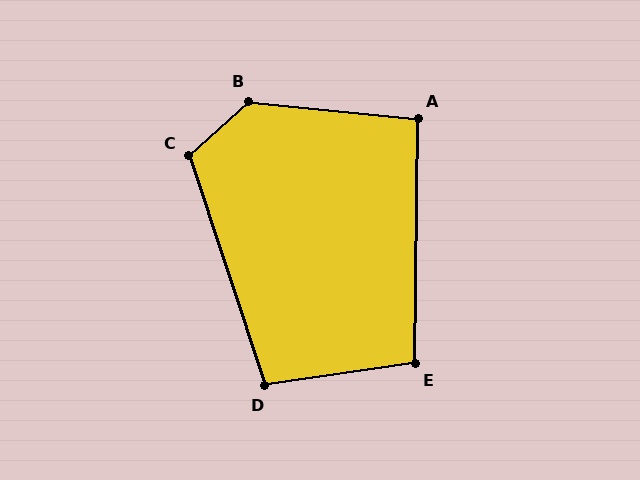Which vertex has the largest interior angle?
B, at approximately 132 degrees.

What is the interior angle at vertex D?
Approximately 100 degrees (obtuse).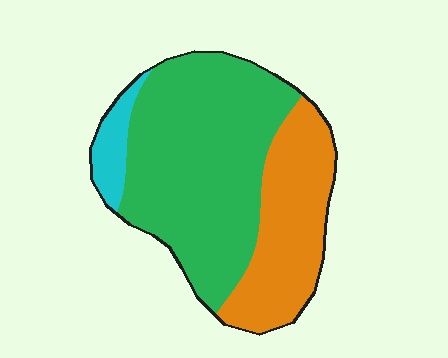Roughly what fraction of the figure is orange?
Orange covers about 30% of the figure.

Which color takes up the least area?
Cyan, at roughly 5%.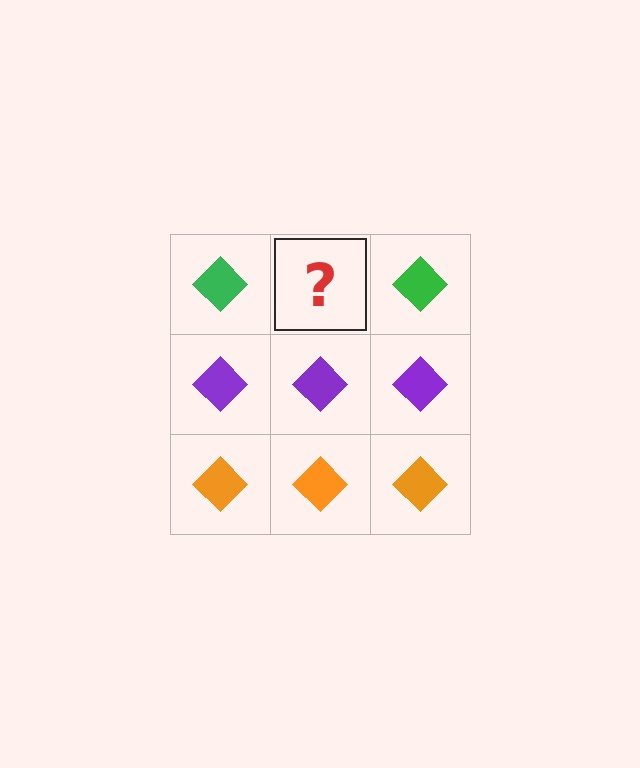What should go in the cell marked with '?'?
The missing cell should contain a green diamond.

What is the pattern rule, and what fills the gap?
The rule is that each row has a consistent color. The gap should be filled with a green diamond.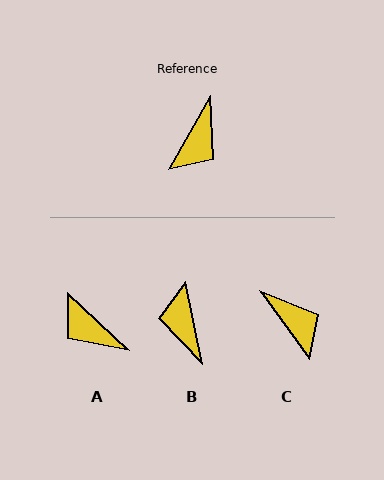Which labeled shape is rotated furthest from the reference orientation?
B, about 139 degrees away.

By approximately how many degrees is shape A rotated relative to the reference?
Approximately 104 degrees clockwise.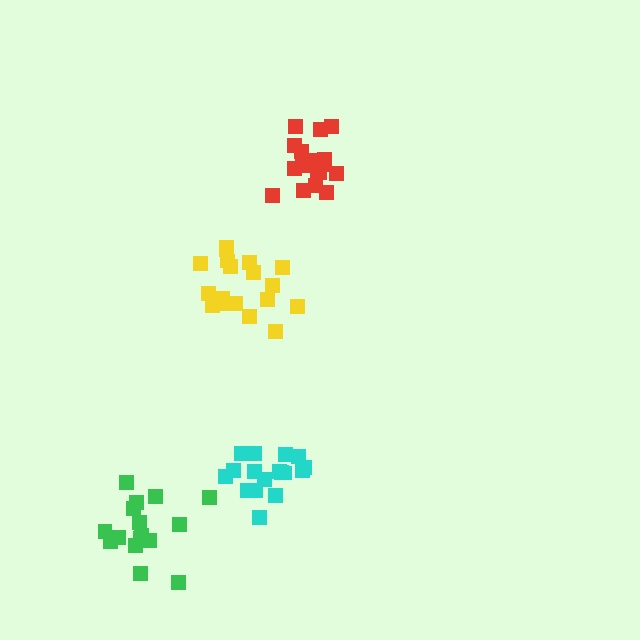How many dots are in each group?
Group 1: 18 dots, Group 2: 17 dots, Group 3: 19 dots, Group 4: 16 dots (70 total).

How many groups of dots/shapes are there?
There are 4 groups.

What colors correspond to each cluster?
The clusters are colored: yellow, cyan, red, green.